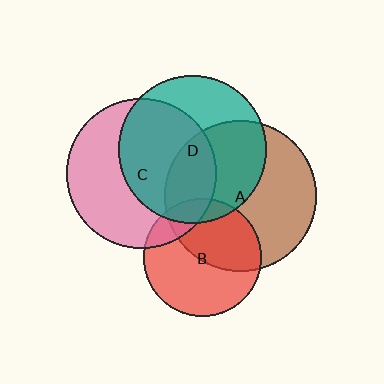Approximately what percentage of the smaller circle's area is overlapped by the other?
Approximately 15%.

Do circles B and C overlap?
Yes.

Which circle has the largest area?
Circle A (brown).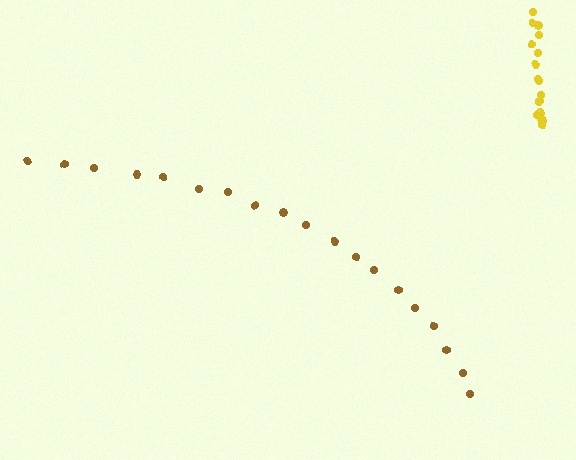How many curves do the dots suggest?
There are 2 distinct paths.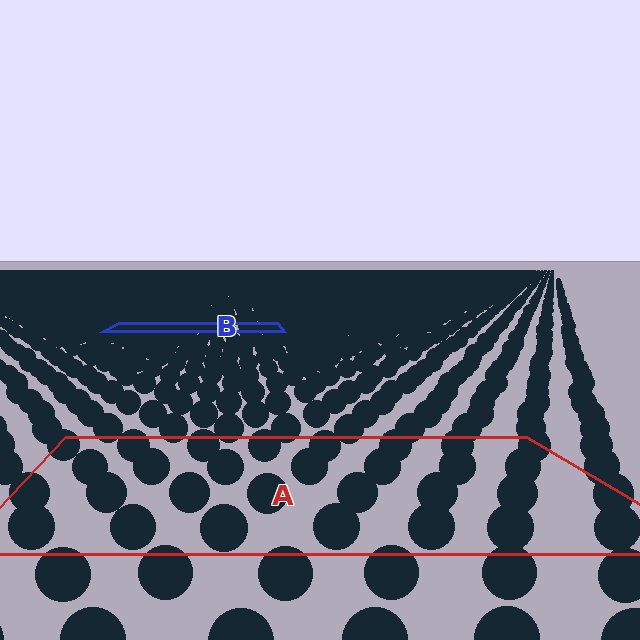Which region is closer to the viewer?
Region A is closer. The texture elements there are larger and more spread out.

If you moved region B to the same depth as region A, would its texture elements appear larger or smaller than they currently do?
They would appear larger. At a closer depth, the same texture elements are projected at a bigger on-screen size.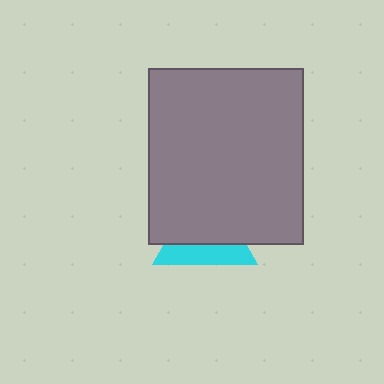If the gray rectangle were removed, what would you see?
You would see the complete cyan triangle.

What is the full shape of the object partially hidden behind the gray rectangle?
The partially hidden object is a cyan triangle.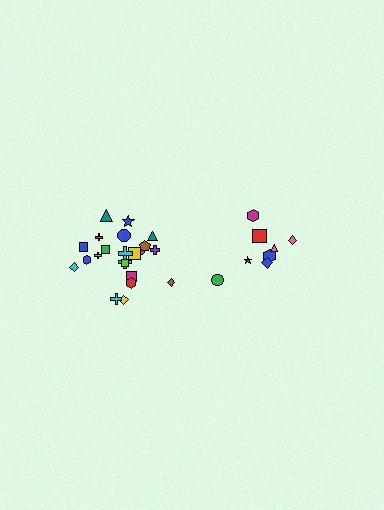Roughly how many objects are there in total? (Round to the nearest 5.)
Roughly 30 objects in total.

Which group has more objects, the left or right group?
The left group.